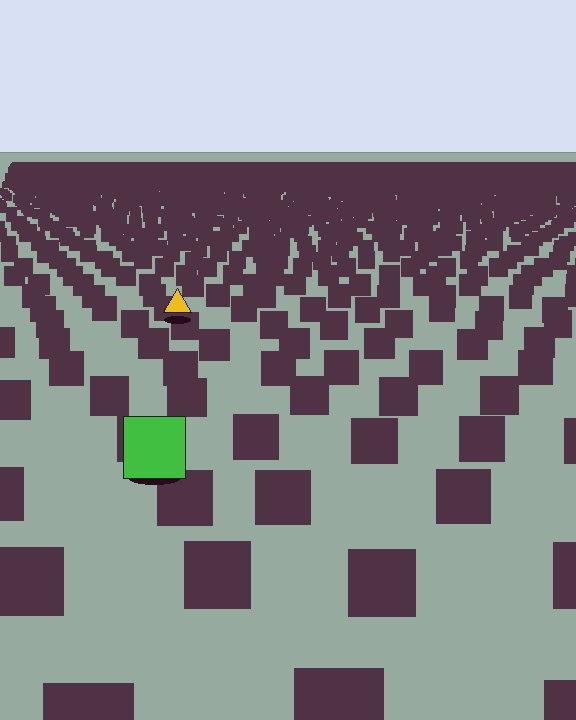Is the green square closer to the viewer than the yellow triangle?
Yes. The green square is closer — you can tell from the texture gradient: the ground texture is coarser near it.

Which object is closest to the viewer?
The green square is closest. The texture marks near it are larger and more spread out.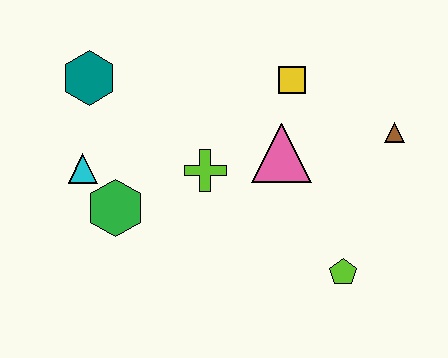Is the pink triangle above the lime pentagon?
Yes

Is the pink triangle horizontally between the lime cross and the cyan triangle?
No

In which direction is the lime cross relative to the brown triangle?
The lime cross is to the left of the brown triangle.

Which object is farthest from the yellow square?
The cyan triangle is farthest from the yellow square.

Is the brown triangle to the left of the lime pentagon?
No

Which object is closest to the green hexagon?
The cyan triangle is closest to the green hexagon.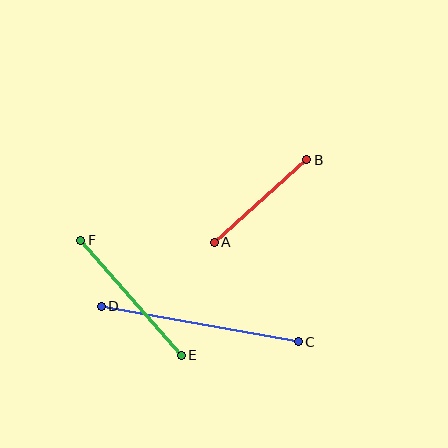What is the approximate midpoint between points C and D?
The midpoint is at approximately (200, 324) pixels.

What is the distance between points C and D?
The distance is approximately 200 pixels.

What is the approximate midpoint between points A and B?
The midpoint is at approximately (261, 201) pixels.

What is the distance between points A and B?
The distance is approximately 124 pixels.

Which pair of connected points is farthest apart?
Points C and D are farthest apart.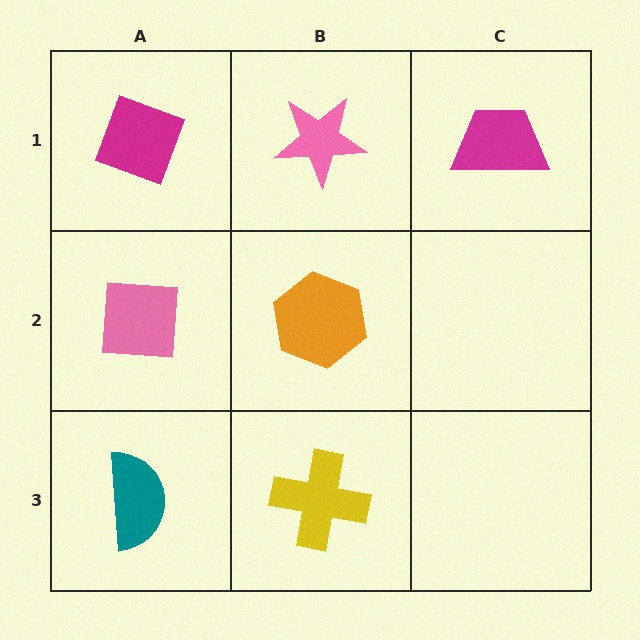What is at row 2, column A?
A pink square.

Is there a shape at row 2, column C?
No, that cell is empty.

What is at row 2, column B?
An orange hexagon.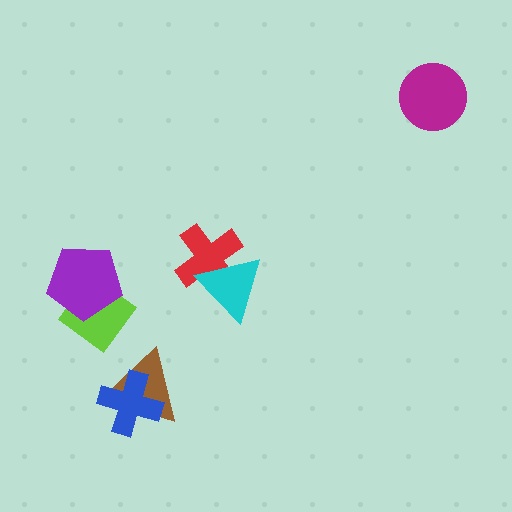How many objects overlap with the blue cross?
1 object overlaps with the blue cross.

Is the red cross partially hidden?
Yes, it is partially covered by another shape.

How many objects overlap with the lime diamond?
1 object overlaps with the lime diamond.